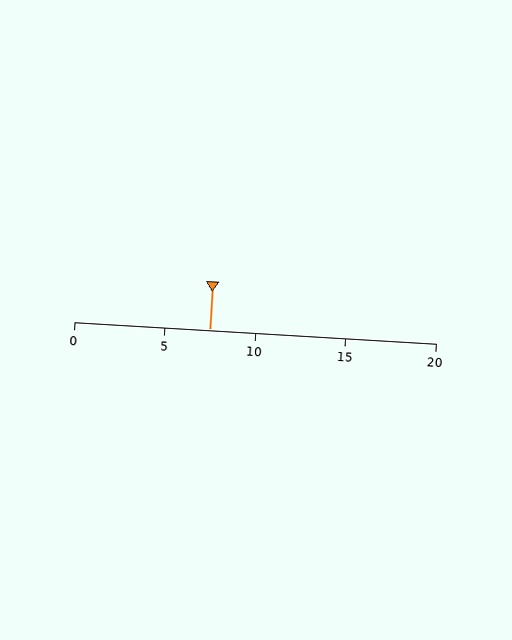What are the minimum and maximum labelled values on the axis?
The axis runs from 0 to 20.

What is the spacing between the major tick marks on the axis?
The major ticks are spaced 5 apart.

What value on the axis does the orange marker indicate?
The marker indicates approximately 7.5.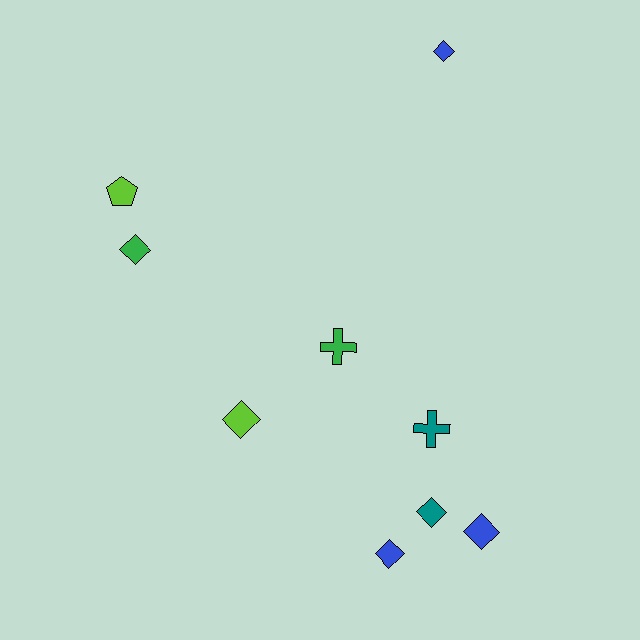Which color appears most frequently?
Blue, with 3 objects.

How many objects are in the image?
There are 9 objects.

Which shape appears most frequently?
Diamond, with 6 objects.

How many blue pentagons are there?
There are no blue pentagons.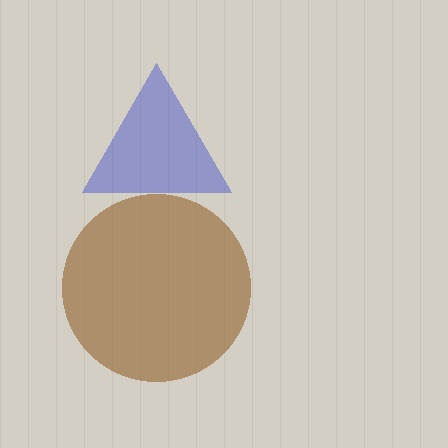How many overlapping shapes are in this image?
There are 2 overlapping shapes in the image.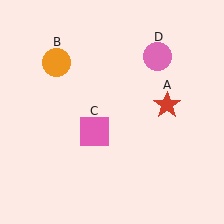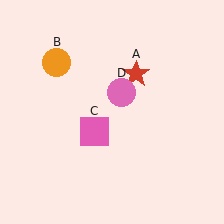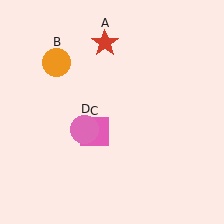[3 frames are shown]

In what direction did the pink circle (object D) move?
The pink circle (object D) moved down and to the left.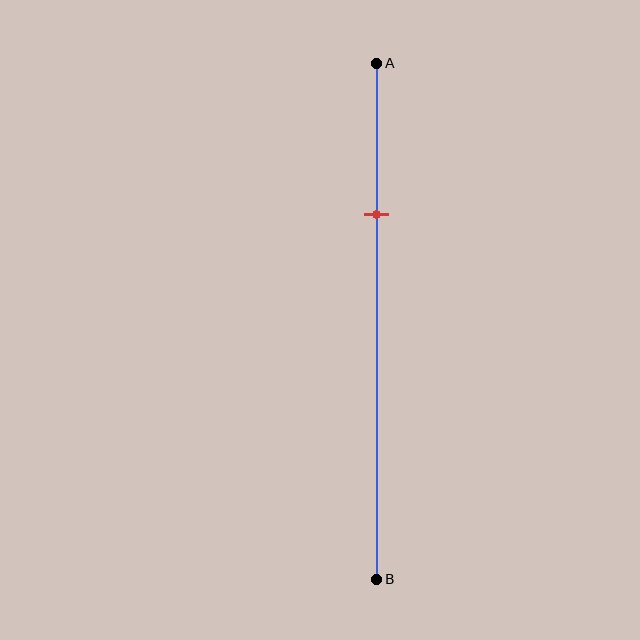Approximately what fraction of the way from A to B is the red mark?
The red mark is approximately 30% of the way from A to B.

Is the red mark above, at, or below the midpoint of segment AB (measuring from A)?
The red mark is above the midpoint of segment AB.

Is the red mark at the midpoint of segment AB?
No, the mark is at about 30% from A, not at the 50% midpoint.